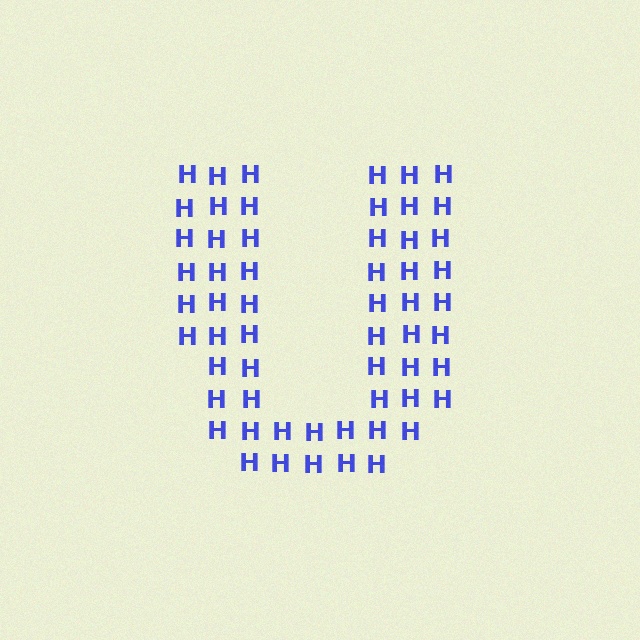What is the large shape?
The large shape is the letter U.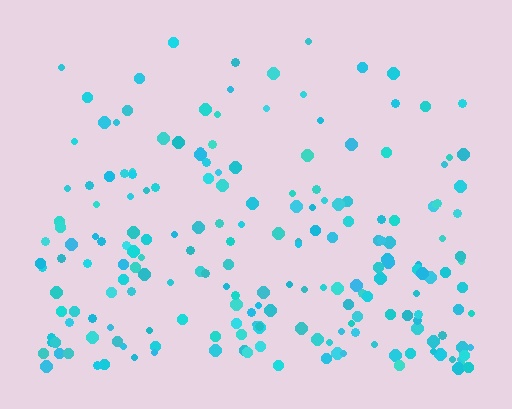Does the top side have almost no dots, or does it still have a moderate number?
Still a moderate number, just noticeably fewer than the bottom.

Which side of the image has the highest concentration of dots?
The bottom.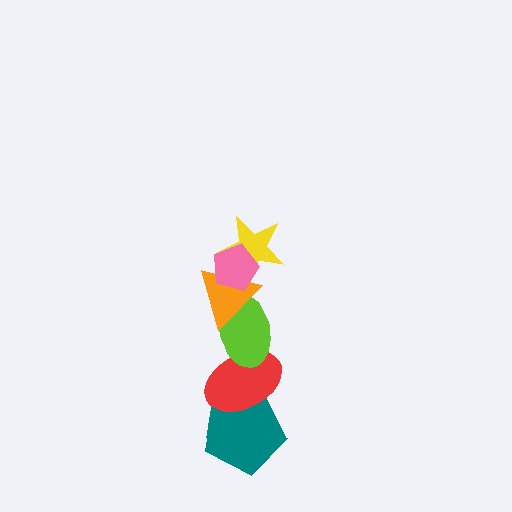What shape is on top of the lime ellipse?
The orange triangle is on top of the lime ellipse.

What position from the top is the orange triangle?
The orange triangle is 3rd from the top.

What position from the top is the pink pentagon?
The pink pentagon is 1st from the top.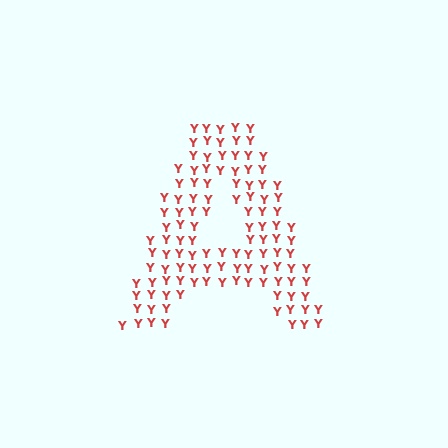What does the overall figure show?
The overall figure shows the letter A.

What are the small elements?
The small elements are letter Y's.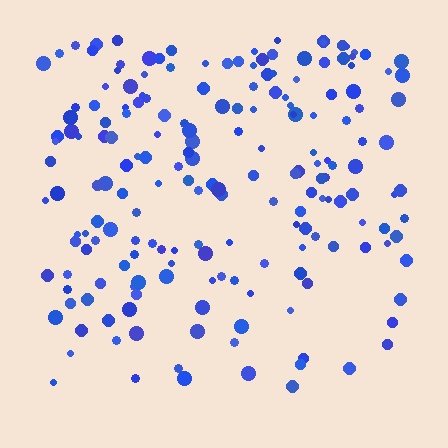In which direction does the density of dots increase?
From bottom to top, with the top side densest.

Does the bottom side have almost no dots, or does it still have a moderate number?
Still a moderate number, just noticeably fewer than the top.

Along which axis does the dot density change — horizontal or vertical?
Vertical.